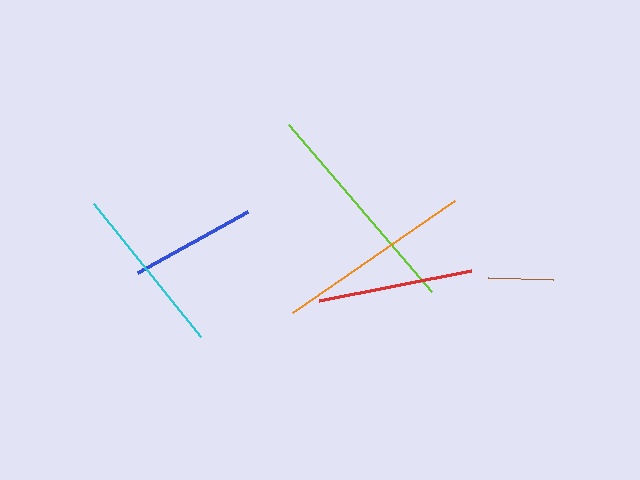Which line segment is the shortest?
The brown line is the shortest at approximately 65 pixels.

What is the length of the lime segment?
The lime segment is approximately 220 pixels long.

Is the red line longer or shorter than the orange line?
The orange line is longer than the red line.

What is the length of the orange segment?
The orange segment is approximately 197 pixels long.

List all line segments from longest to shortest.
From longest to shortest: lime, orange, cyan, red, blue, brown.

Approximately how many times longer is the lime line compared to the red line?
The lime line is approximately 1.4 times the length of the red line.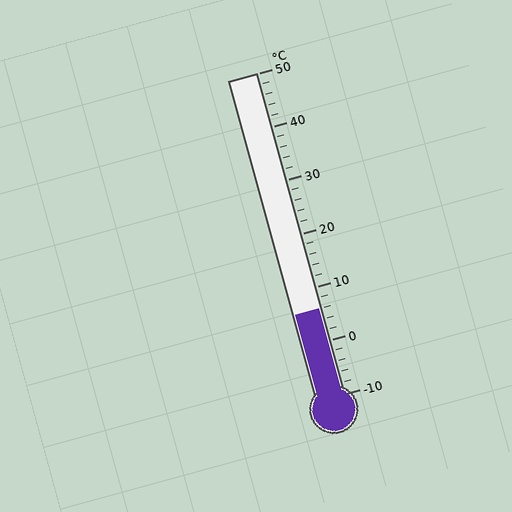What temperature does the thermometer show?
The thermometer shows approximately 6°C.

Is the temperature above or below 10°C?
The temperature is below 10°C.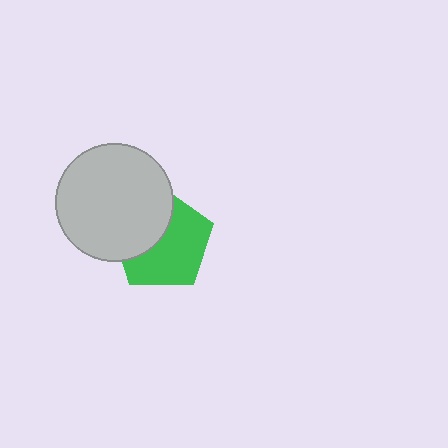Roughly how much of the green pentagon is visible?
About half of it is visible (roughly 60%).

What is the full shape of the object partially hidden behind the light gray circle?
The partially hidden object is a green pentagon.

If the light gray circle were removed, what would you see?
You would see the complete green pentagon.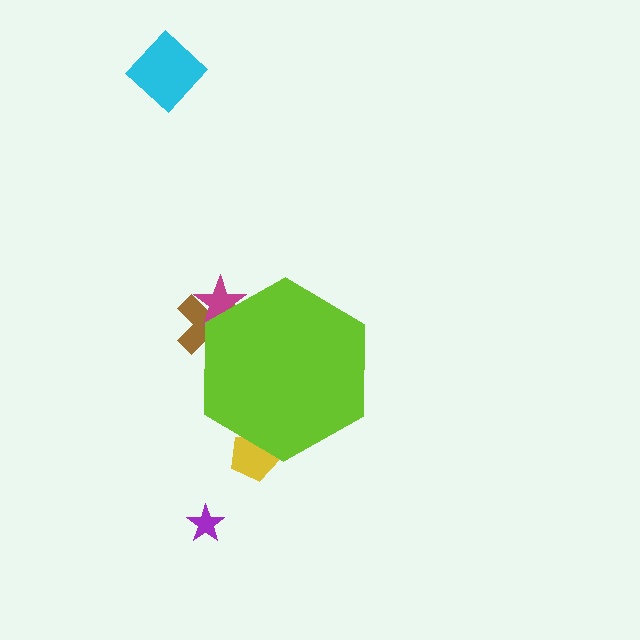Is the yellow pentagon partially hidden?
Yes, the yellow pentagon is partially hidden behind the lime hexagon.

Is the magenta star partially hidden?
Yes, the magenta star is partially hidden behind the lime hexagon.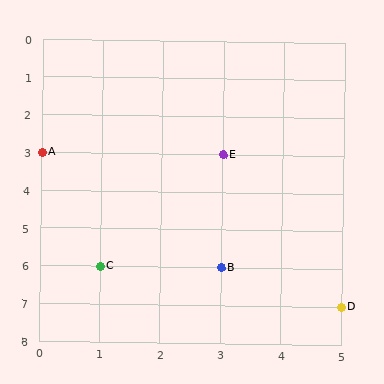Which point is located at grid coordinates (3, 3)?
Point E is at (3, 3).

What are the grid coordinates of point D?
Point D is at grid coordinates (5, 7).